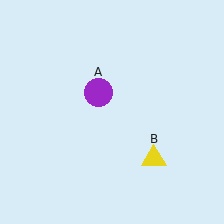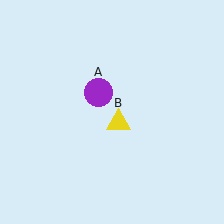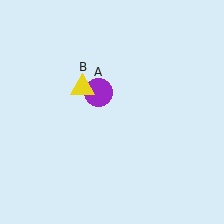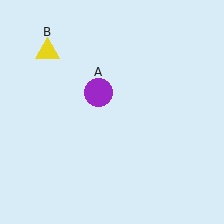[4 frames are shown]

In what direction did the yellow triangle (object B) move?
The yellow triangle (object B) moved up and to the left.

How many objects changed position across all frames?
1 object changed position: yellow triangle (object B).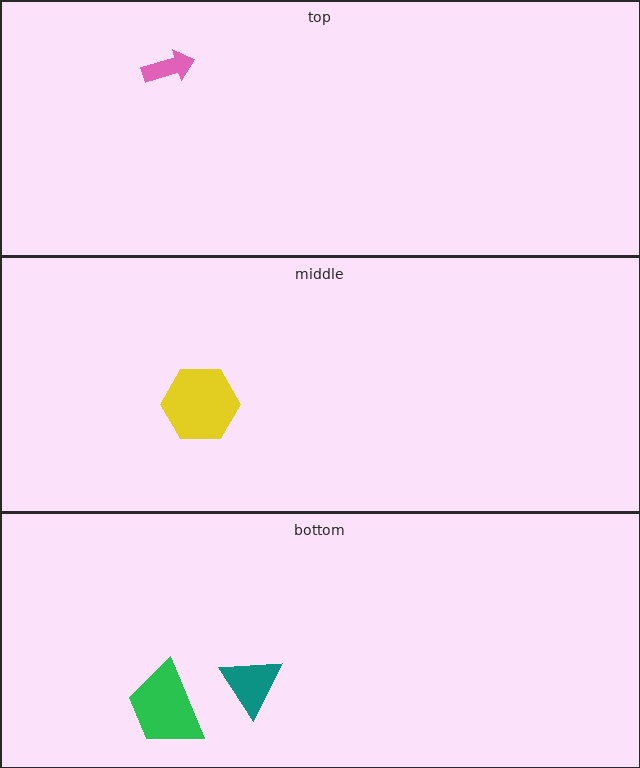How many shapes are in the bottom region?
2.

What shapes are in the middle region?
The yellow hexagon.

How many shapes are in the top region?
1.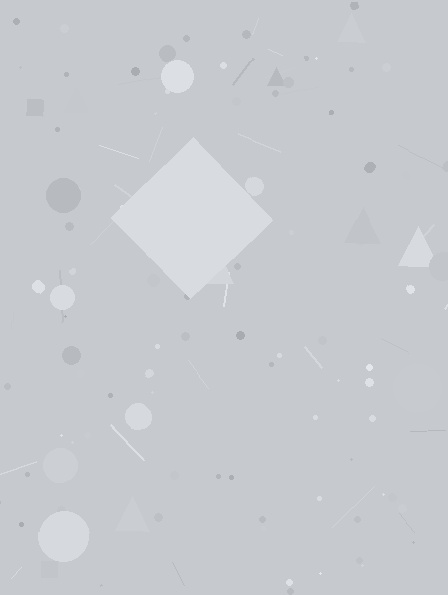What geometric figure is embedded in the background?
A diamond is embedded in the background.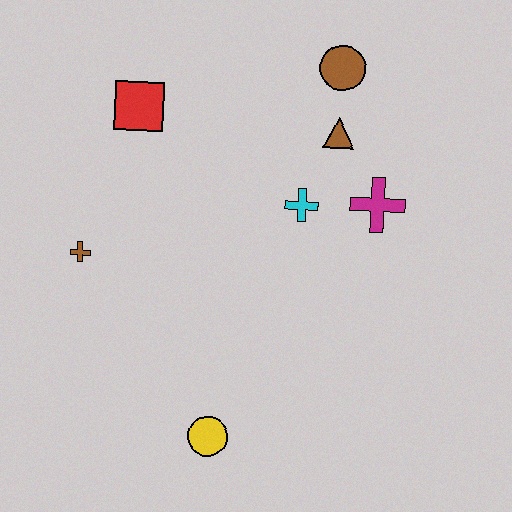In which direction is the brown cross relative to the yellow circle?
The brown cross is above the yellow circle.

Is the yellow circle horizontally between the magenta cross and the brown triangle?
No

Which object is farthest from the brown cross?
The brown circle is farthest from the brown cross.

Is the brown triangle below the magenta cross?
No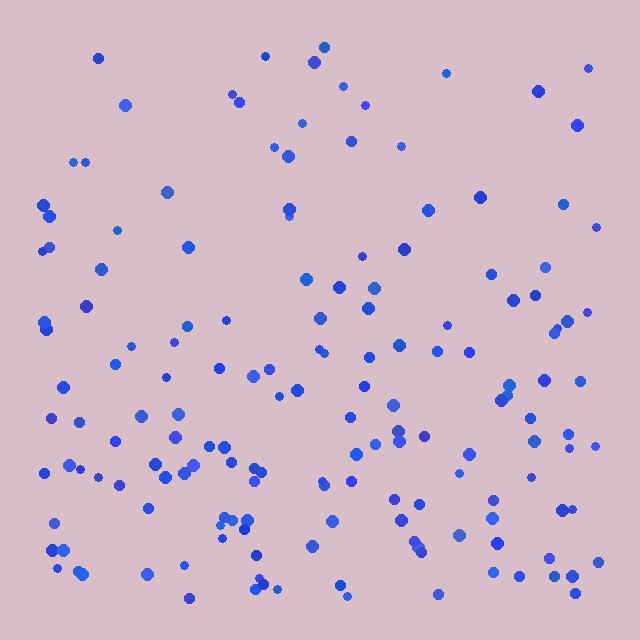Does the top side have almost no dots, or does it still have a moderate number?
Still a moderate number, just noticeably fewer than the bottom.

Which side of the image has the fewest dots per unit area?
The top.